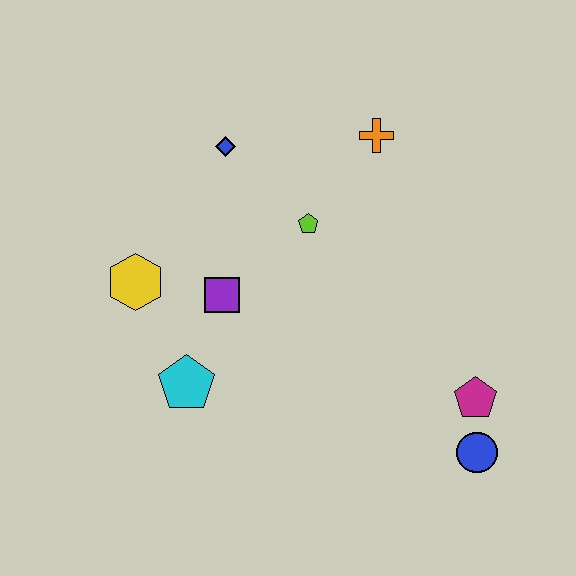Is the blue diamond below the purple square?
No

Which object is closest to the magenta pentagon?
The blue circle is closest to the magenta pentagon.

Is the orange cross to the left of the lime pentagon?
No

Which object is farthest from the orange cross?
The blue circle is farthest from the orange cross.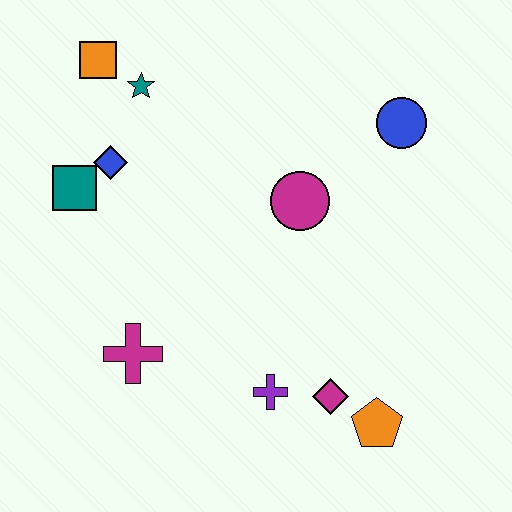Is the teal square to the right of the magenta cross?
No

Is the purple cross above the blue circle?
No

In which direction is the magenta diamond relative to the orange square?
The magenta diamond is below the orange square.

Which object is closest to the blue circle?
The magenta circle is closest to the blue circle.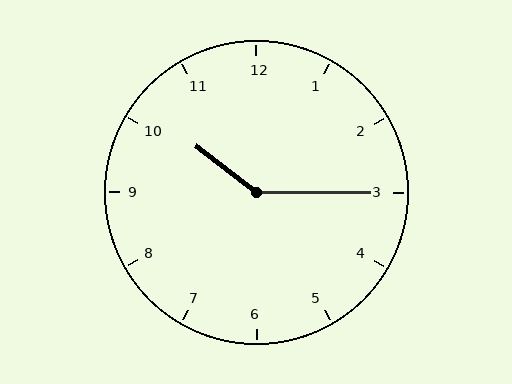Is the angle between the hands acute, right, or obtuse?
It is obtuse.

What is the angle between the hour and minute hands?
Approximately 142 degrees.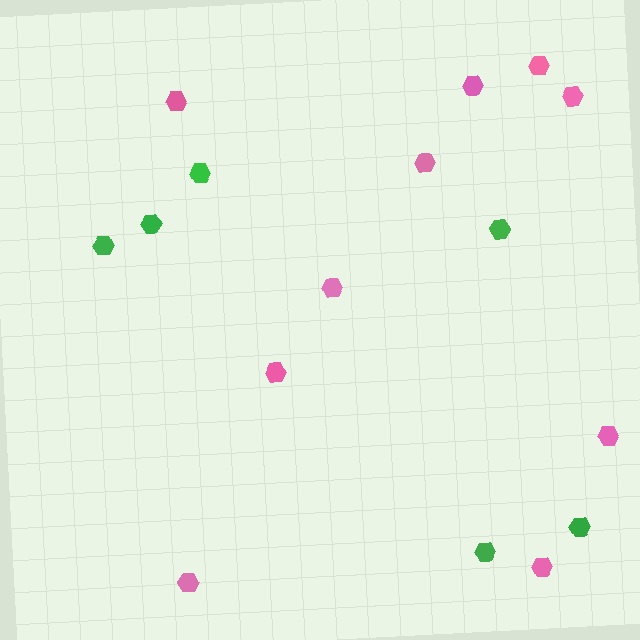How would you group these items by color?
There are 2 groups: one group of pink hexagons (10) and one group of green hexagons (6).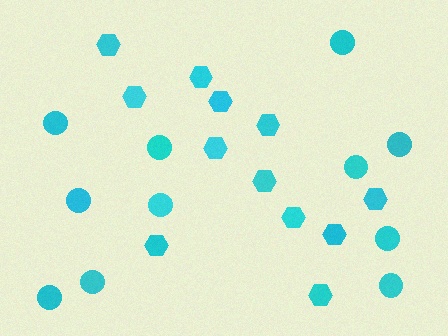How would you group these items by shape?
There are 2 groups: one group of hexagons (12) and one group of circles (11).